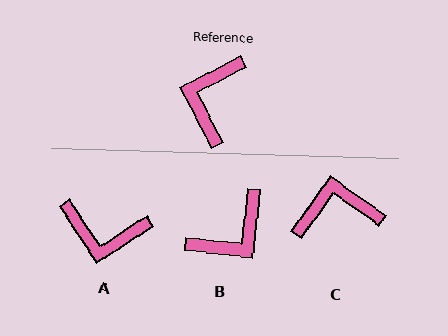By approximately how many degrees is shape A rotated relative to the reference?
Approximately 96 degrees counter-clockwise.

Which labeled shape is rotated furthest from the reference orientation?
B, about 146 degrees away.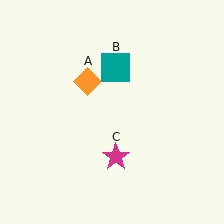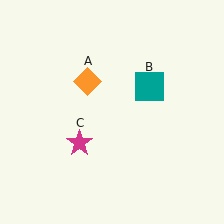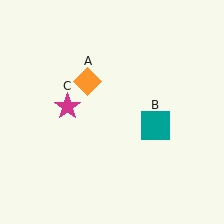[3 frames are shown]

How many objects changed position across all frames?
2 objects changed position: teal square (object B), magenta star (object C).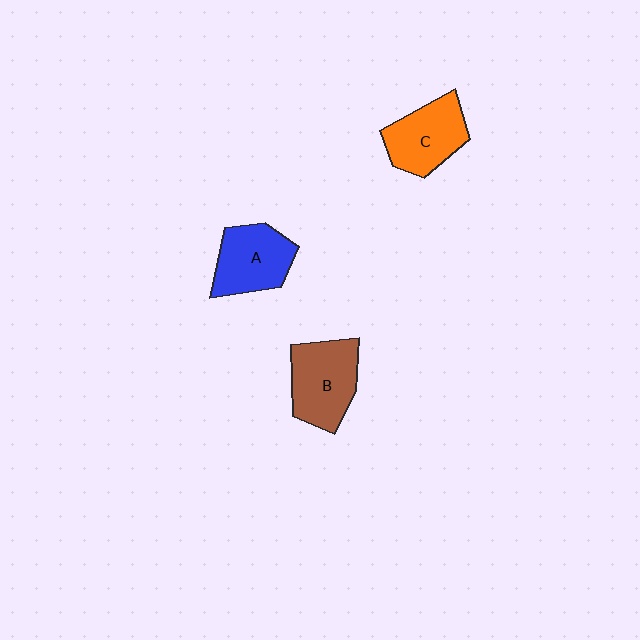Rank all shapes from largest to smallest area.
From largest to smallest: B (brown), A (blue), C (orange).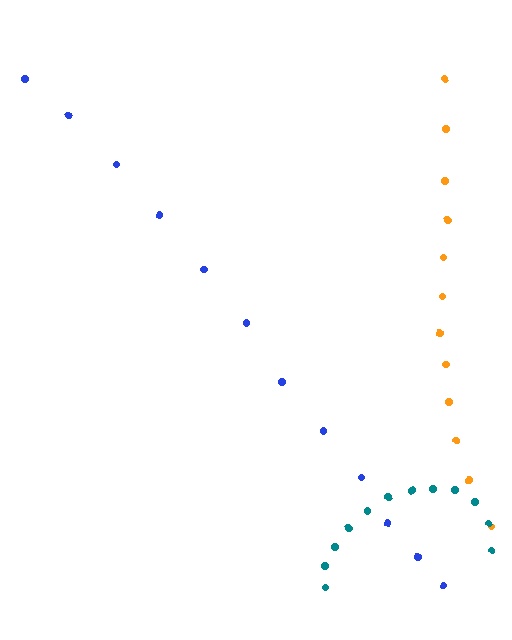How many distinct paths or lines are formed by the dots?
There are 3 distinct paths.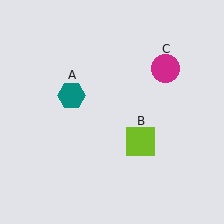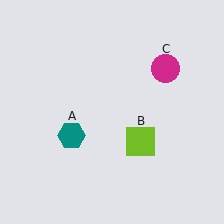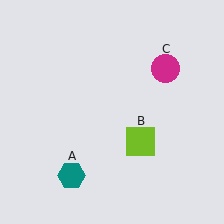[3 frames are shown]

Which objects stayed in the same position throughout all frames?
Lime square (object B) and magenta circle (object C) remained stationary.